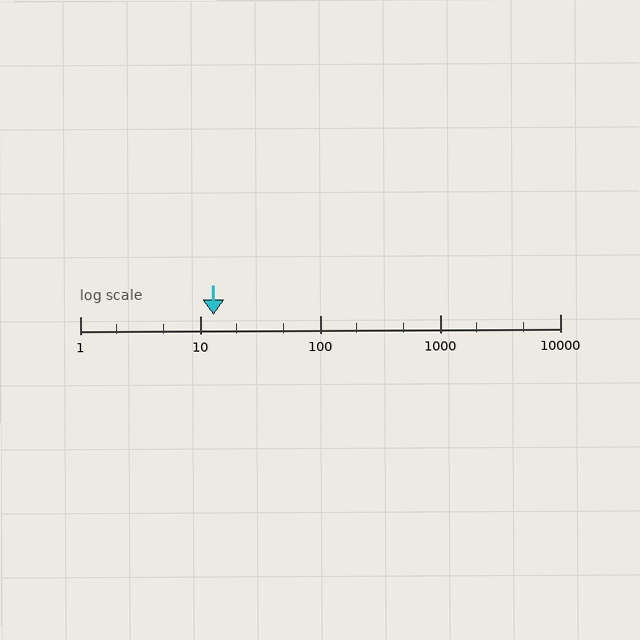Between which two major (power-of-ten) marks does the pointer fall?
The pointer is between 10 and 100.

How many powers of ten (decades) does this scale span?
The scale spans 4 decades, from 1 to 10000.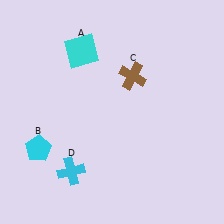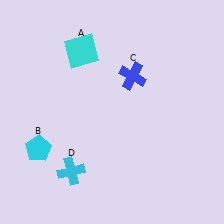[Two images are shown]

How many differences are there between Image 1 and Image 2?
There is 1 difference between the two images.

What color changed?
The cross (C) changed from brown in Image 1 to blue in Image 2.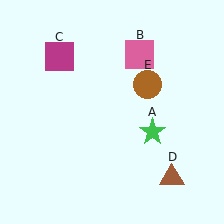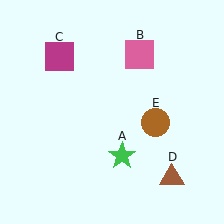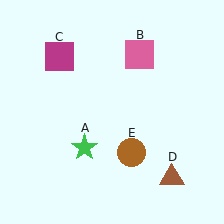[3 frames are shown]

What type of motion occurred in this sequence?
The green star (object A), brown circle (object E) rotated clockwise around the center of the scene.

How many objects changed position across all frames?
2 objects changed position: green star (object A), brown circle (object E).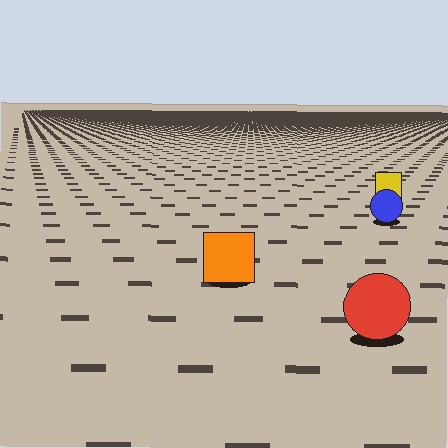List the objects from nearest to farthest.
From nearest to farthest: the red circle, the orange square, the blue circle, the yellow square.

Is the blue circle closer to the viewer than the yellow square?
Yes. The blue circle is closer — you can tell from the texture gradient: the ground texture is coarser near it.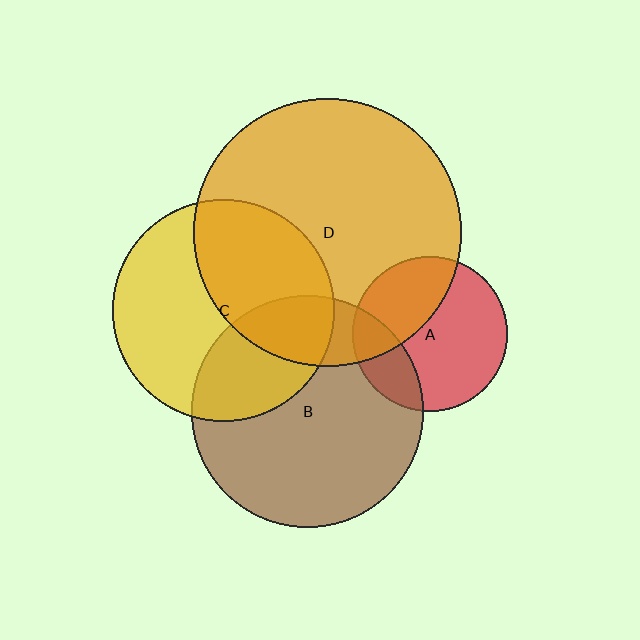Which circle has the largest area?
Circle D (orange).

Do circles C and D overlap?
Yes.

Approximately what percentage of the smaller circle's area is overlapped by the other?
Approximately 45%.